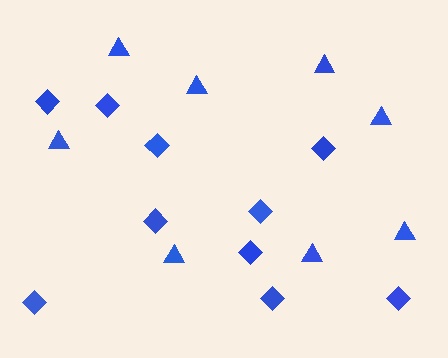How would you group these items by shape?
There are 2 groups: one group of diamonds (10) and one group of triangles (8).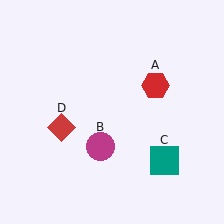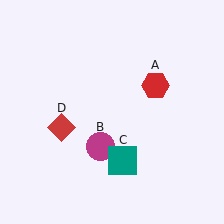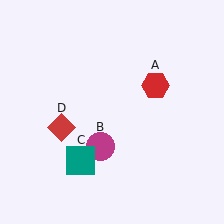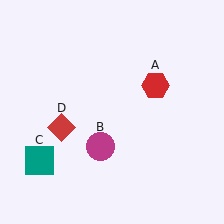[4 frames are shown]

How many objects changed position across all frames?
1 object changed position: teal square (object C).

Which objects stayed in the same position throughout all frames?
Red hexagon (object A) and magenta circle (object B) and red diamond (object D) remained stationary.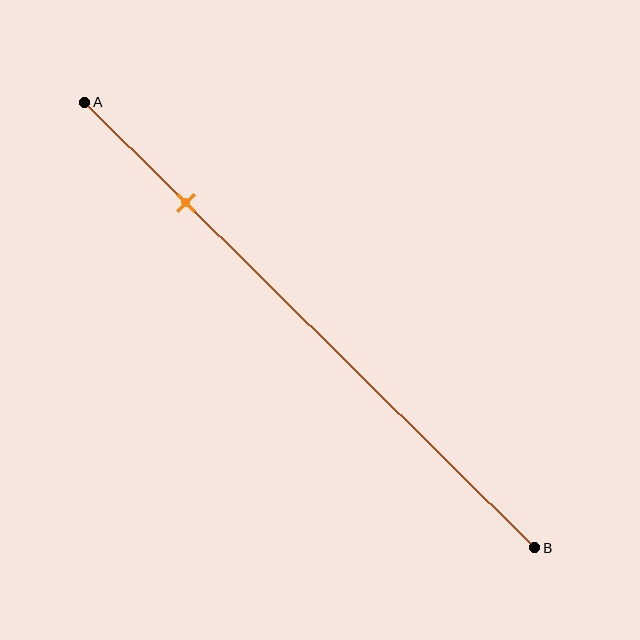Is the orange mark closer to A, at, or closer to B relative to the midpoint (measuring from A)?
The orange mark is closer to point A than the midpoint of segment AB.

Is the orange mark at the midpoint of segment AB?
No, the mark is at about 25% from A, not at the 50% midpoint.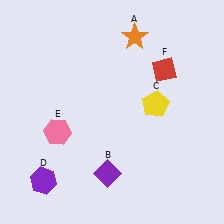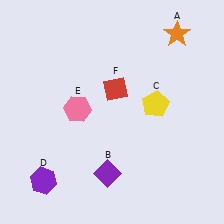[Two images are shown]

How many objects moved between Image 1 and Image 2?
3 objects moved between the two images.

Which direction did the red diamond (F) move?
The red diamond (F) moved left.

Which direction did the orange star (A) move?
The orange star (A) moved right.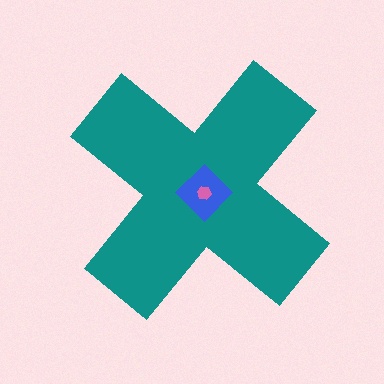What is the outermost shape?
The teal cross.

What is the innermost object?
The pink hexagon.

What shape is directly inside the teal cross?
The blue diamond.